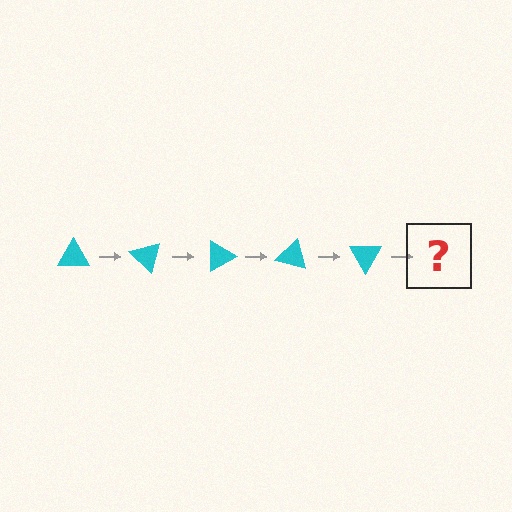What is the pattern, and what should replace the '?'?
The pattern is that the triangle rotates 45 degrees each step. The '?' should be a cyan triangle rotated 225 degrees.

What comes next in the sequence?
The next element should be a cyan triangle rotated 225 degrees.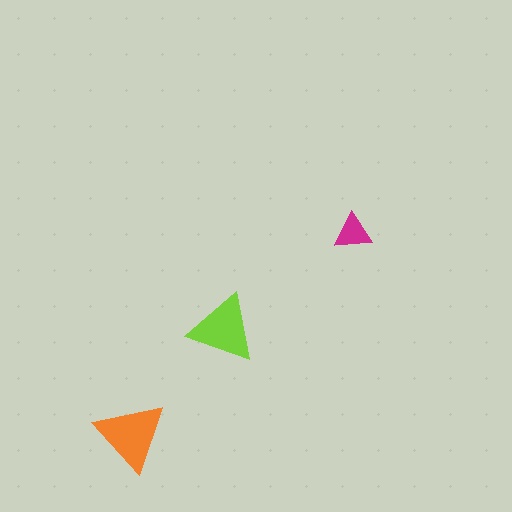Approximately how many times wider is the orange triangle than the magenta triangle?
About 2 times wider.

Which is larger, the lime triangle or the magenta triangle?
The lime one.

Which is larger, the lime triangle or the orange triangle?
The orange one.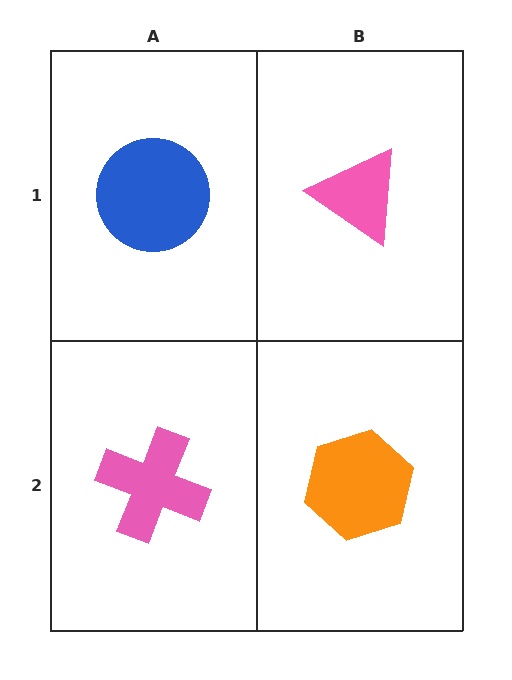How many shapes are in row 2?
2 shapes.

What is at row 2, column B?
An orange hexagon.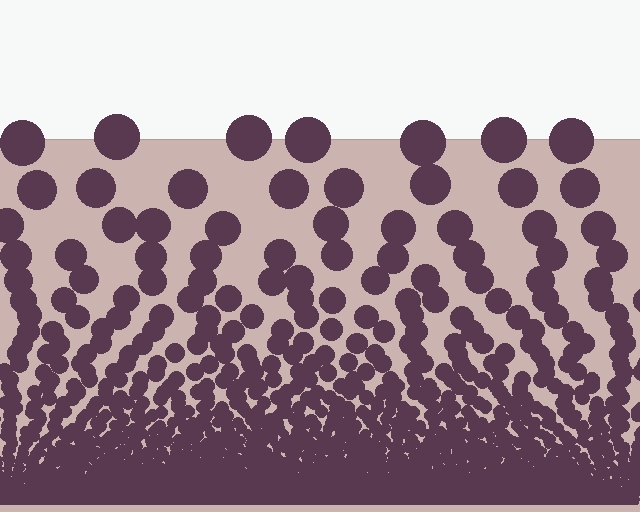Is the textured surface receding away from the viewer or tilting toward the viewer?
The surface appears to tilt toward the viewer. Texture elements get larger and sparser toward the top.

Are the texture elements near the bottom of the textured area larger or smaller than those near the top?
Smaller. The gradient is inverted — elements near the bottom are smaller and denser.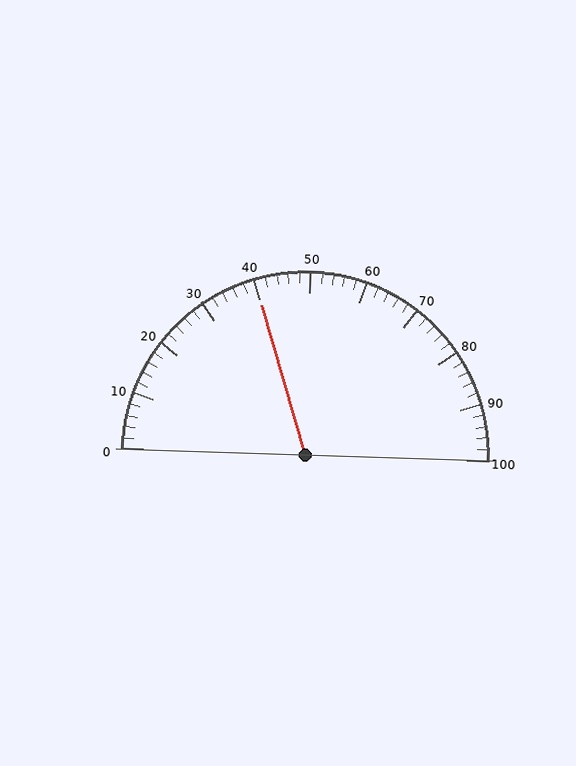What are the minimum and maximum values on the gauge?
The gauge ranges from 0 to 100.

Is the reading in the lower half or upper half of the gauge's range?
The reading is in the lower half of the range (0 to 100).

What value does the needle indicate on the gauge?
The needle indicates approximately 40.